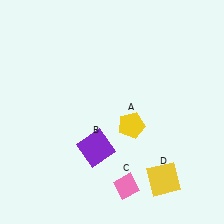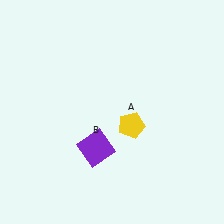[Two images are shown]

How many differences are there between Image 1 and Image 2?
There are 2 differences between the two images.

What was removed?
The pink diamond (C), the yellow square (D) were removed in Image 2.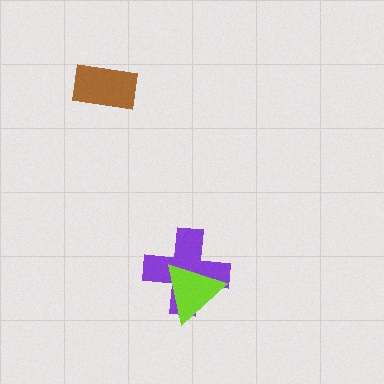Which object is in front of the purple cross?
The lime triangle is in front of the purple cross.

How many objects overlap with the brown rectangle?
0 objects overlap with the brown rectangle.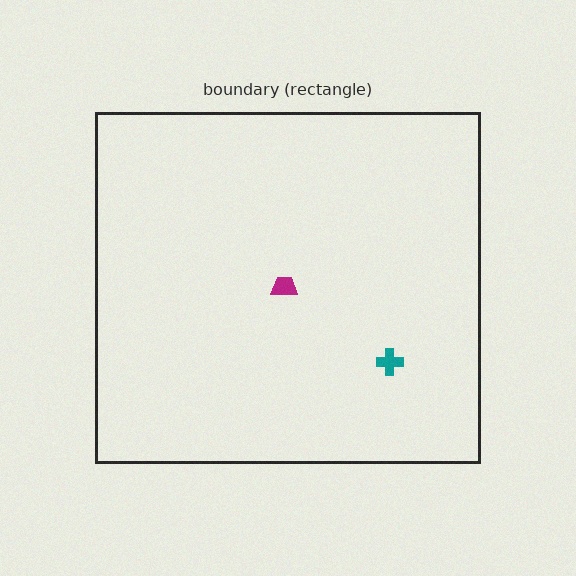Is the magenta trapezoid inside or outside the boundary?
Inside.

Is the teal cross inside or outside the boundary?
Inside.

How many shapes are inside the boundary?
2 inside, 0 outside.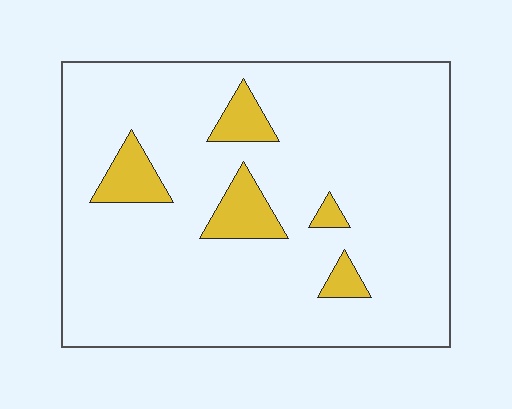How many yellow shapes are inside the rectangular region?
5.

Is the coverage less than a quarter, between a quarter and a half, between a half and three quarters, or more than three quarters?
Less than a quarter.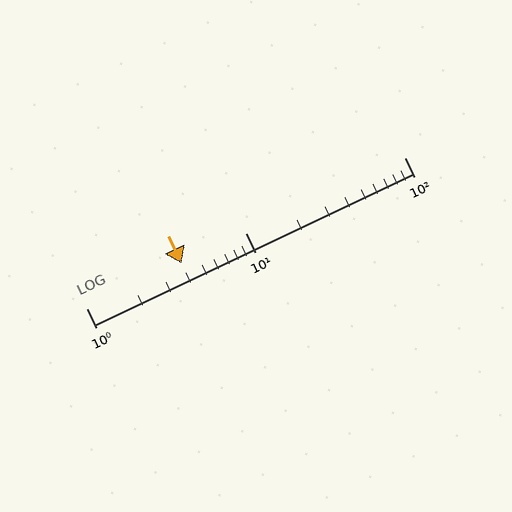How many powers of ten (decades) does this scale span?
The scale spans 2 decades, from 1 to 100.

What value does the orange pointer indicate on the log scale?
The pointer indicates approximately 4.